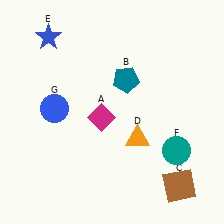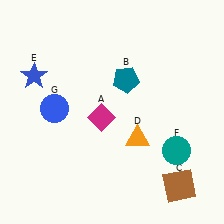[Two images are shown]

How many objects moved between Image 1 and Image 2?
1 object moved between the two images.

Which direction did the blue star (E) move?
The blue star (E) moved down.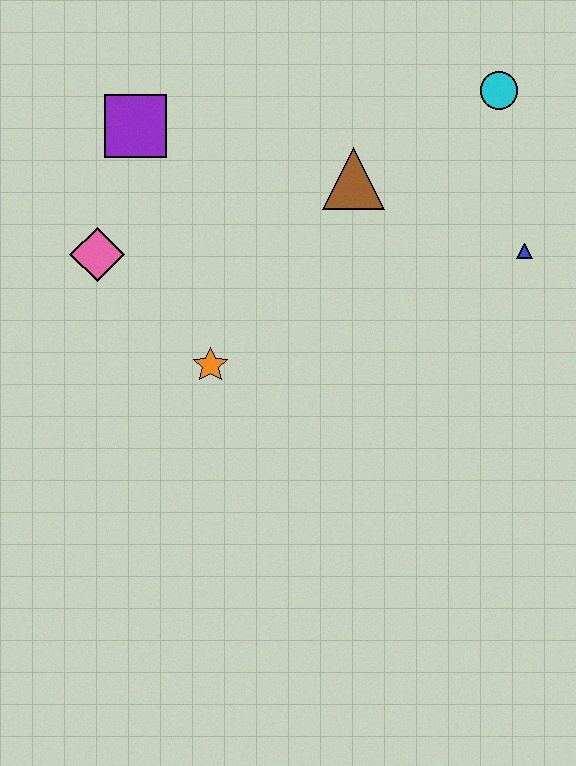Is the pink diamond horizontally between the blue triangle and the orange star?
No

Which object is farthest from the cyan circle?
The pink diamond is farthest from the cyan circle.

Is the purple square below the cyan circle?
Yes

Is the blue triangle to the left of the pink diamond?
No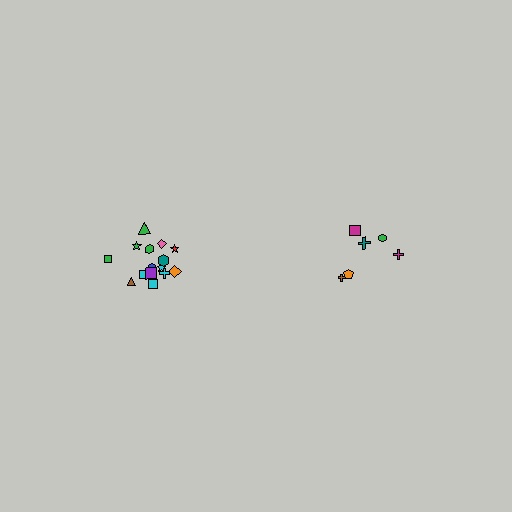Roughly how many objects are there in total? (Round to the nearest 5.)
Roughly 20 objects in total.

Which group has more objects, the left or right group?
The left group.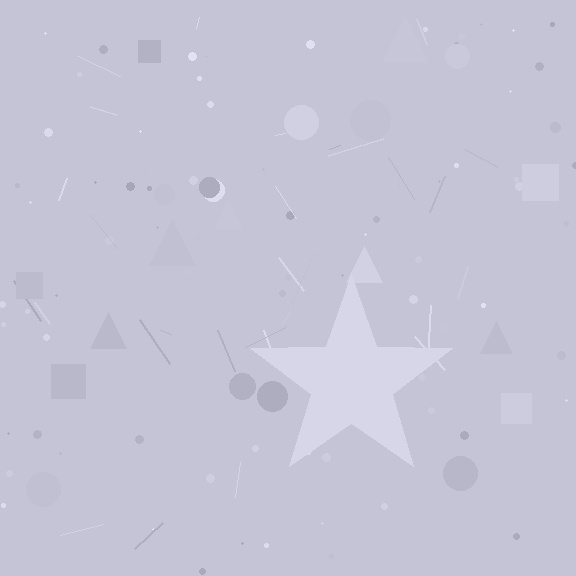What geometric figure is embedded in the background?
A star is embedded in the background.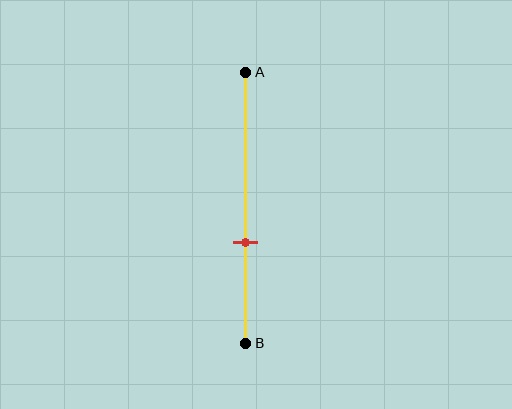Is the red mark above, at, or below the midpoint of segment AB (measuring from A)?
The red mark is below the midpoint of segment AB.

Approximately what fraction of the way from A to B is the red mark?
The red mark is approximately 65% of the way from A to B.